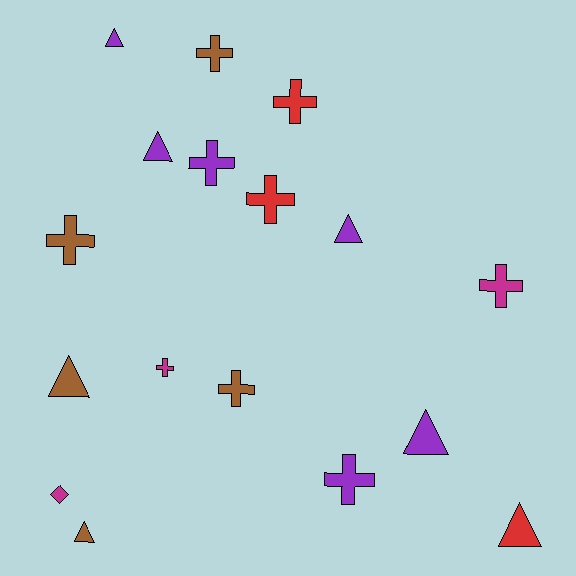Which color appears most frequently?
Purple, with 6 objects.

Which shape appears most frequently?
Cross, with 9 objects.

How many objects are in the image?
There are 17 objects.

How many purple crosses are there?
There are 2 purple crosses.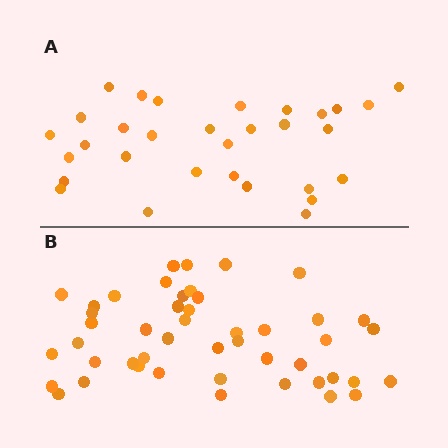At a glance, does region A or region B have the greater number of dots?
Region B (the bottom region) has more dots.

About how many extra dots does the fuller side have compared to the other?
Region B has approximately 15 more dots than region A.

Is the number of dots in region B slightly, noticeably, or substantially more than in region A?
Region B has substantially more. The ratio is roughly 1.5 to 1.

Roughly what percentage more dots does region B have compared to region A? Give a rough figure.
About 50% more.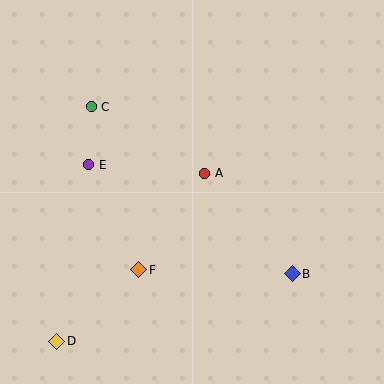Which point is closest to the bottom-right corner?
Point B is closest to the bottom-right corner.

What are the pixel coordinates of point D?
Point D is at (57, 341).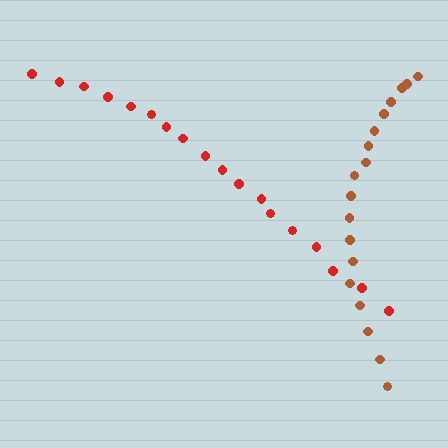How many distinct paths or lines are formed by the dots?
There are 2 distinct paths.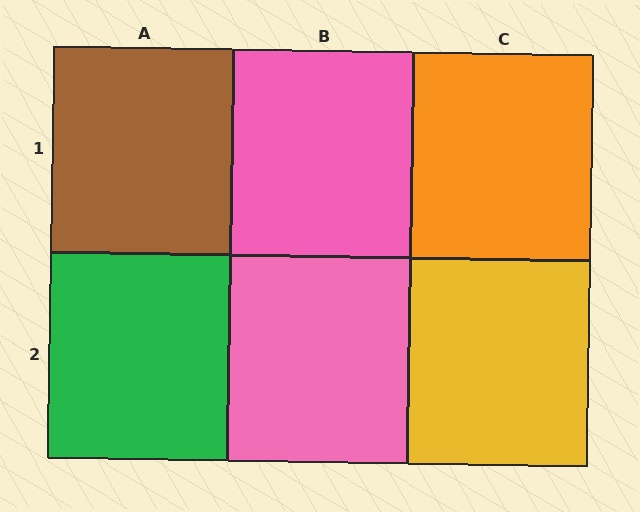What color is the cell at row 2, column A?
Green.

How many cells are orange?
1 cell is orange.